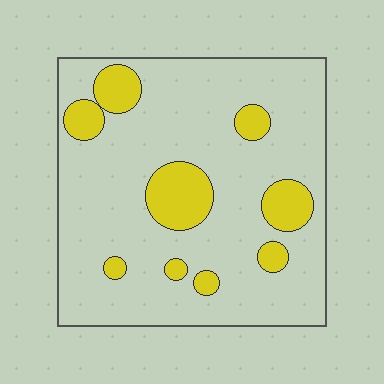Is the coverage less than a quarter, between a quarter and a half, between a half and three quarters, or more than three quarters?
Less than a quarter.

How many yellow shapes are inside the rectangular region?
9.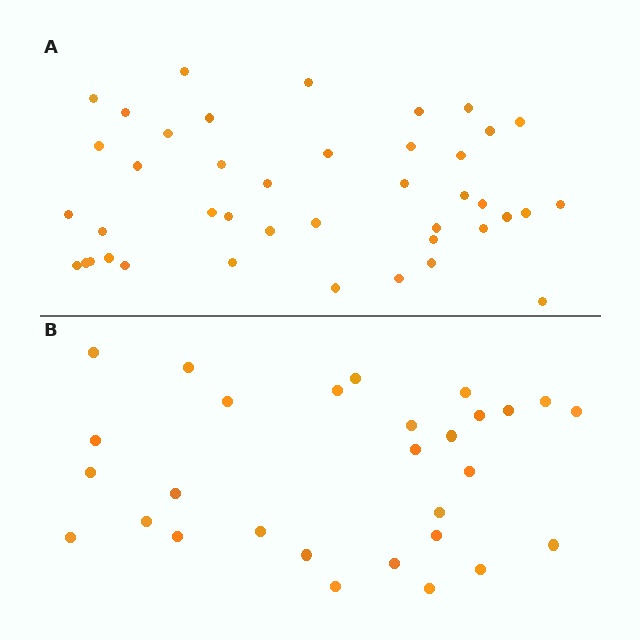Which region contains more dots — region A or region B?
Region A (the top region) has more dots.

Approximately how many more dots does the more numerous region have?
Region A has approximately 15 more dots than region B.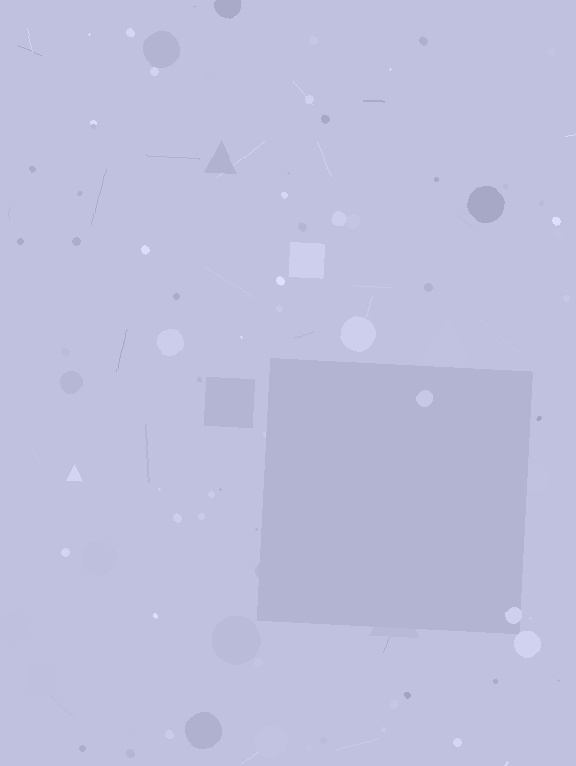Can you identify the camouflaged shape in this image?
The camouflaged shape is a square.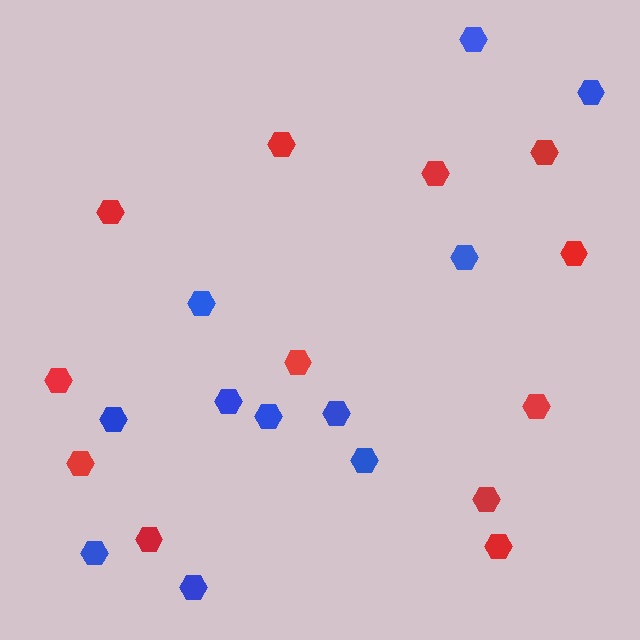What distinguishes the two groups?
There are 2 groups: one group of red hexagons (12) and one group of blue hexagons (11).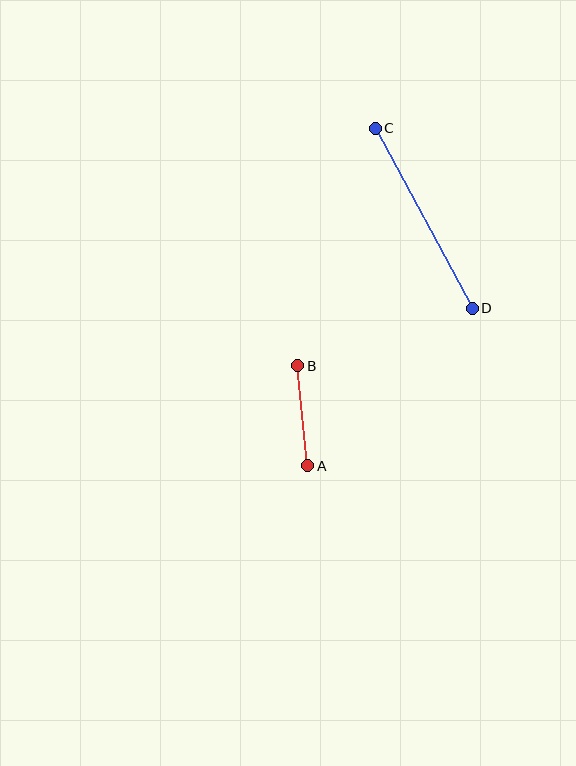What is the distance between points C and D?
The distance is approximately 204 pixels.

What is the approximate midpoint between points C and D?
The midpoint is at approximately (424, 218) pixels.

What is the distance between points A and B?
The distance is approximately 100 pixels.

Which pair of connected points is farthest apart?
Points C and D are farthest apart.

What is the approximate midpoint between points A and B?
The midpoint is at approximately (303, 416) pixels.